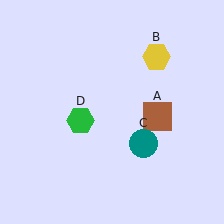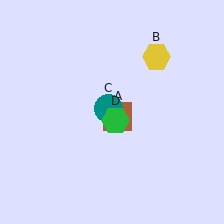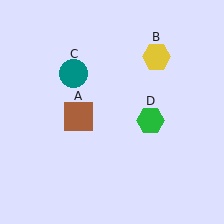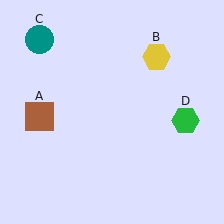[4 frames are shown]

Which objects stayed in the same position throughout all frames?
Yellow hexagon (object B) remained stationary.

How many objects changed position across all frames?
3 objects changed position: brown square (object A), teal circle (object C), green hexagon (object D).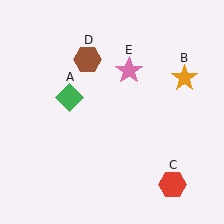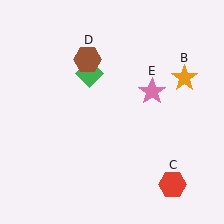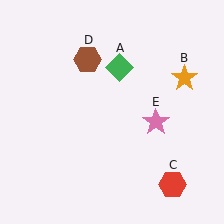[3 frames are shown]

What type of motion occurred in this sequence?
The green diamond (object A), pink star (object E) rotated clockwise around the center of the scene.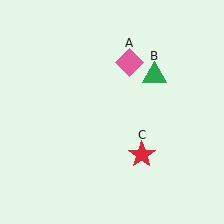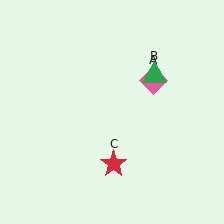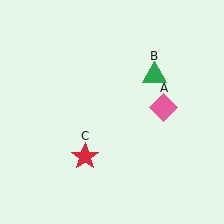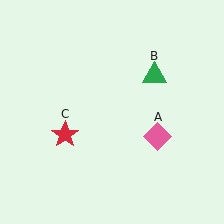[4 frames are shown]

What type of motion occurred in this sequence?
The pink diamond (object A), red star (object C) rotated clockwise around the center of the scene.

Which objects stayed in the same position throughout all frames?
Green triangle (object B) remained stationary.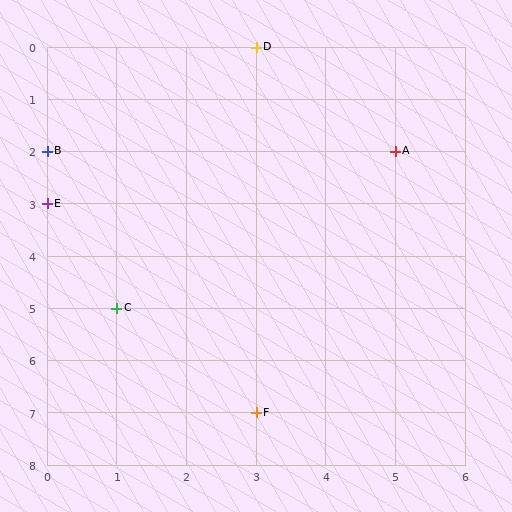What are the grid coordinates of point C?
Point C is at grid coordinates (1, 5).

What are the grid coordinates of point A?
Point A is at grid coordinates (5, 2).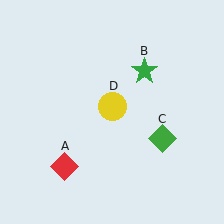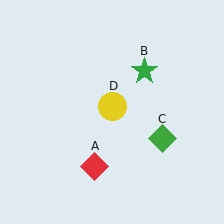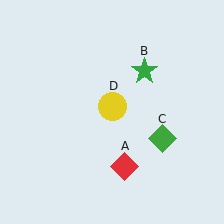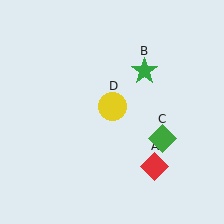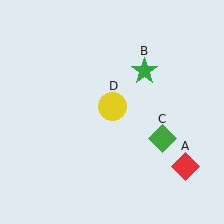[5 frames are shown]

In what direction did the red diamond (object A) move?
The red diamond (object A) moved right.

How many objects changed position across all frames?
1 object changed position: red diamond (object A).